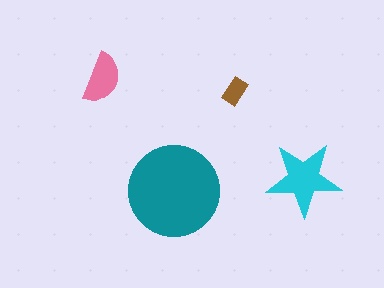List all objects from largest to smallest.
The teal circle, the cyan star, the pink semicircle, the brown rectangle.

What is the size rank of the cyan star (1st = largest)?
2nd.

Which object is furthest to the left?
The pink semicircle is leftmost.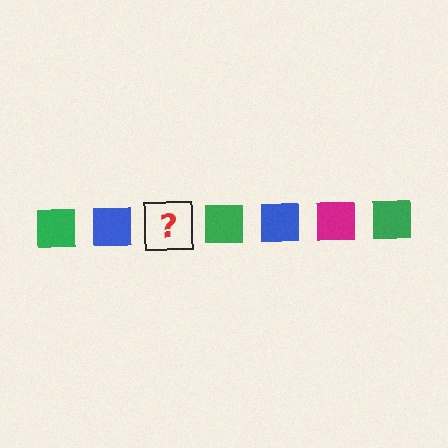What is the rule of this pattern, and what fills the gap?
The rule is that the pattern cycles through green, blue, magenta squares. The gap should be filled with a magenta square.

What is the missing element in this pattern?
The missing element is a magenta square.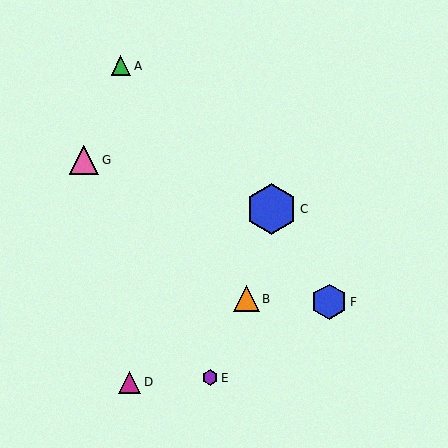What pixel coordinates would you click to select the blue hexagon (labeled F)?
Click at (329, 302) to select the blue hexagon F.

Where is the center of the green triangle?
The center of the green triangle is at (121, 66).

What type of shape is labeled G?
Shape G is a pink triangle.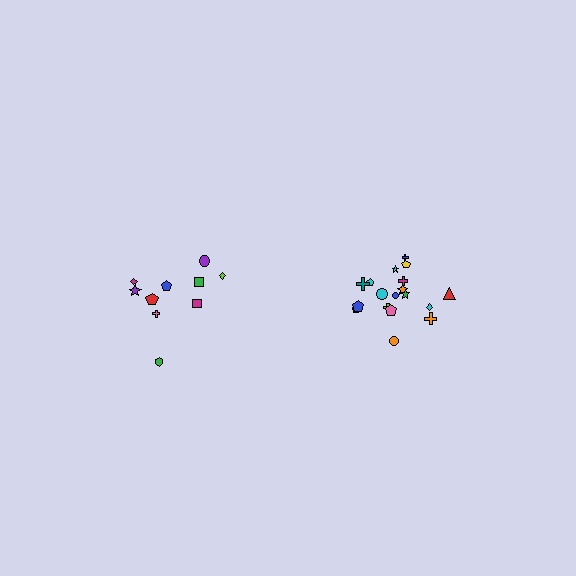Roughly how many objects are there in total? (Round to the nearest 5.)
Roughly 30 objects in total.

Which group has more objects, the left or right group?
The right group.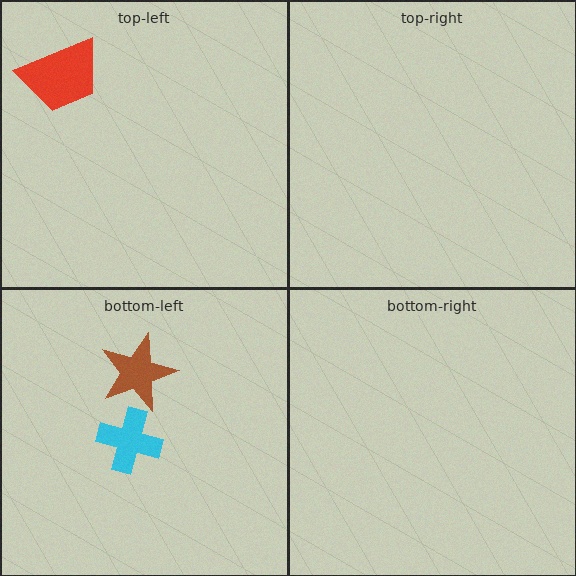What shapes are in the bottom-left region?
The brown star, the cyan cross.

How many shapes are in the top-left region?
1.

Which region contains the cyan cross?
The bottom-left region.